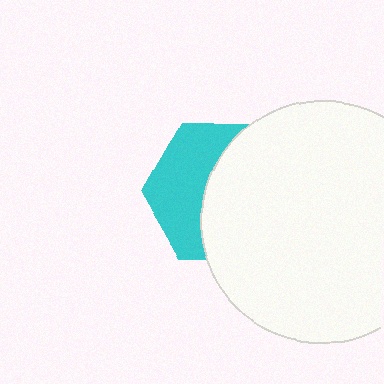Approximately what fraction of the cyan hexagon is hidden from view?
Roughly 57% of the cyan hexagon is hidden behind the white circle.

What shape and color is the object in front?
The object in front is a white circle.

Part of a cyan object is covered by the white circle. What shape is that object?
It is a hexagon.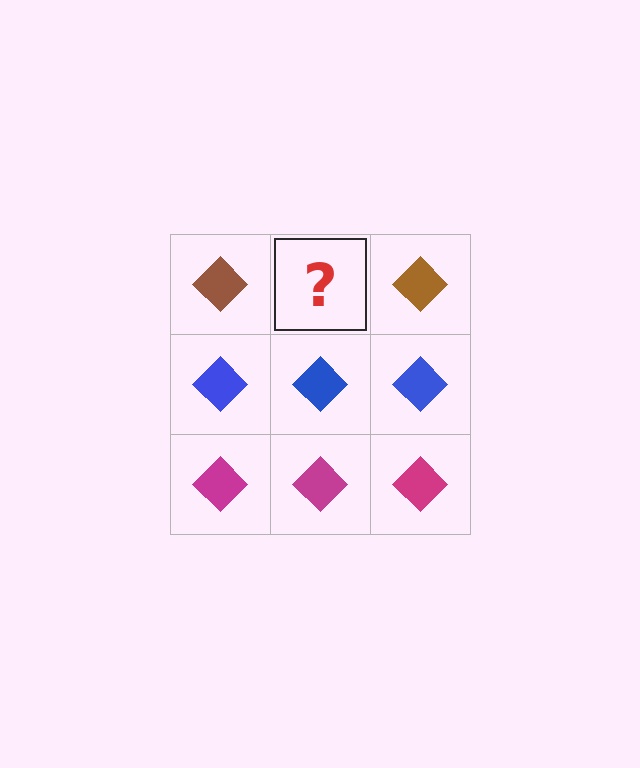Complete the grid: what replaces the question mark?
The question mark should be replaced with a brown diamond.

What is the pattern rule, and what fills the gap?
The rule is that each row has a consistent color. The gap should be filled with a brown diamond.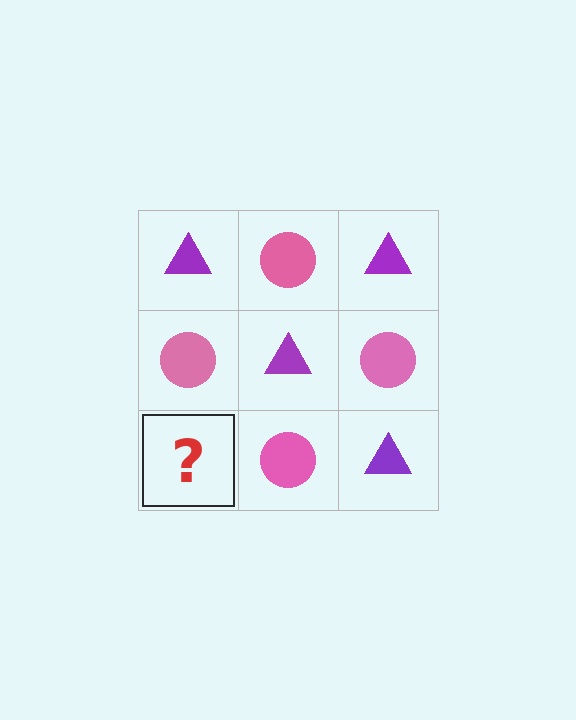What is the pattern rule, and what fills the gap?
The rule is that it alternates purple triangle and pink circle in a checkerboard pattern. The gap should be filled with a purple triangle.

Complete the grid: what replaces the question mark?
The question mark should be replaced with a purple triangle.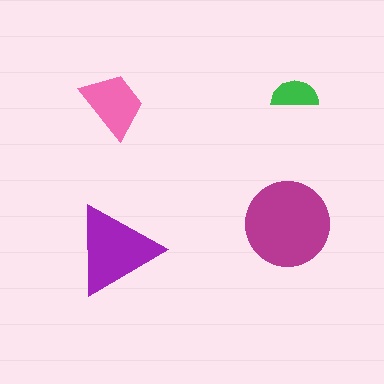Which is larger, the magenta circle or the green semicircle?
The magenta circle.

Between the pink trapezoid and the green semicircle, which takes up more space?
The pink trapezoid.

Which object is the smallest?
The green semicircle.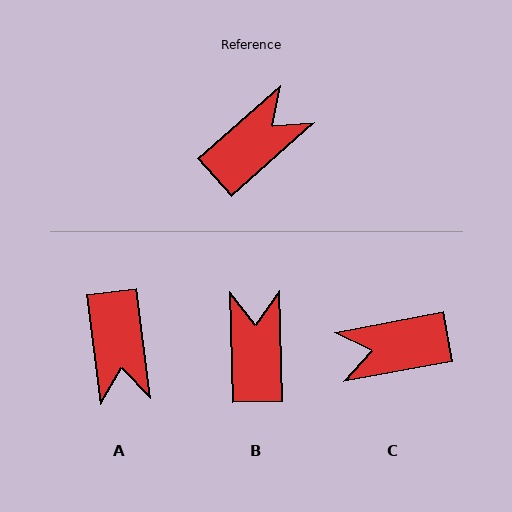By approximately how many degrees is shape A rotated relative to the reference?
Approximately 125 degrees clockwise.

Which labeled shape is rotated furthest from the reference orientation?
C, about 149 degrees away.